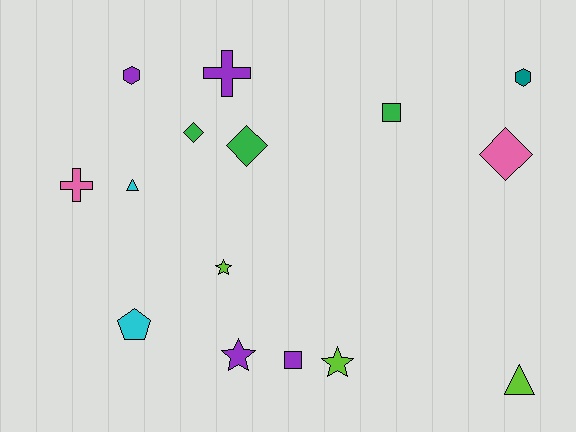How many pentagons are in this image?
There is 1 pentagon.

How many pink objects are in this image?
There are 2 pink objects.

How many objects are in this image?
There are 15 objects.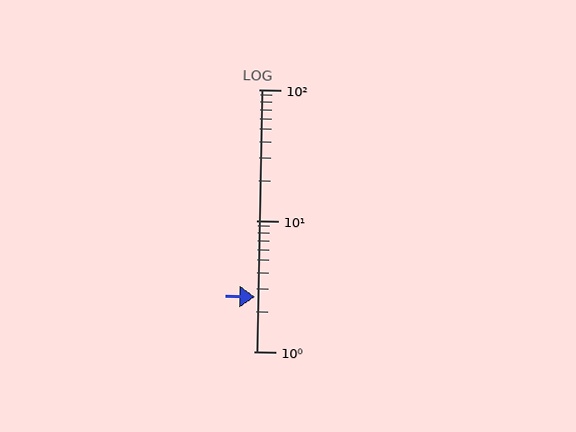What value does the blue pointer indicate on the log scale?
The pointer indicates approximately 2.6.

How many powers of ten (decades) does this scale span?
The scale spans 2 decades, from 1 to 100.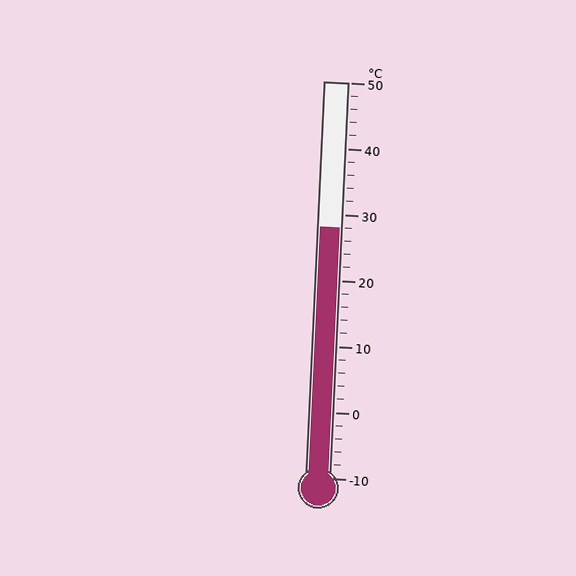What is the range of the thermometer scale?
The thermometer scale ranges from -10°C to 50°C.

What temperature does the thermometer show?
The thermometer shows approximately 28°C.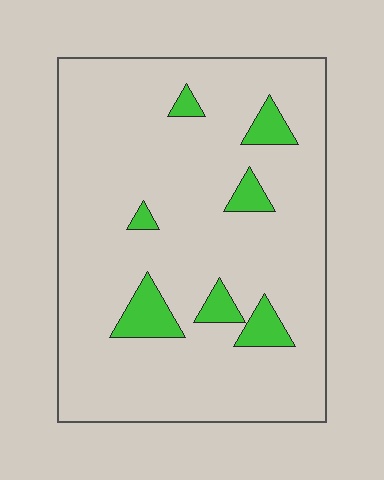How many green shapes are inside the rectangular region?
7.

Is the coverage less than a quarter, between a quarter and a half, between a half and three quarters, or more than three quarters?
Less than a quarter.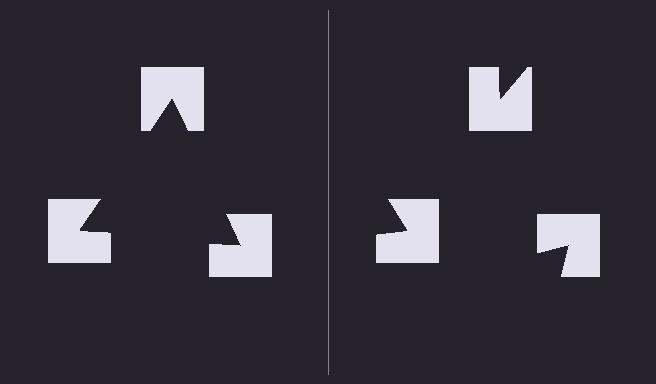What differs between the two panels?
The notched squares are positioned identically on both sides; only the wedge orientations differ. On the left they align to a triangle; on the right they are misaligned.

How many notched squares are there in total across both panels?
6 — 3 on each side.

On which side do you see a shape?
An illusory triangle appears on the left side. On the right side the wedge cuts are rotated, so no coherent shape forms.